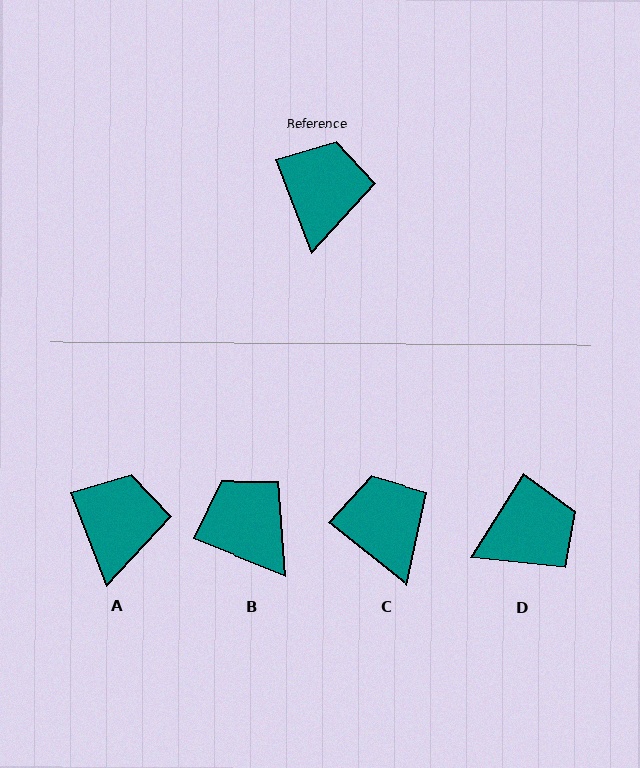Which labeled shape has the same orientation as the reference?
A.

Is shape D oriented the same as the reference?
No, it is off by about 54 degrees.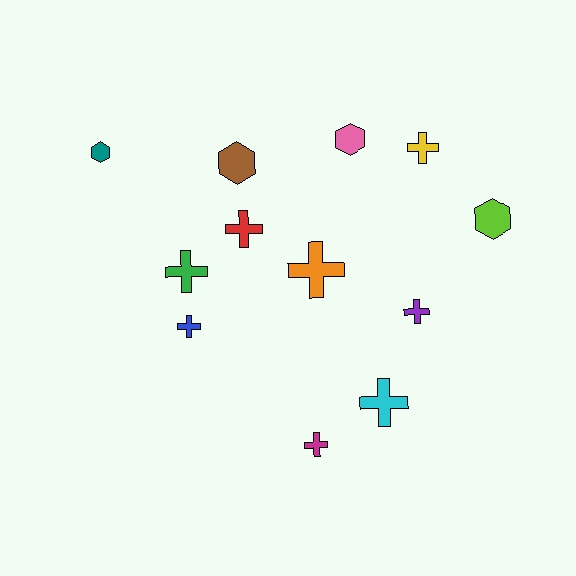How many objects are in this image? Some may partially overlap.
There are 12 objects.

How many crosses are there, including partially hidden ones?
There are 8 crosses.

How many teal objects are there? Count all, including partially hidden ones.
There is 1 teal object.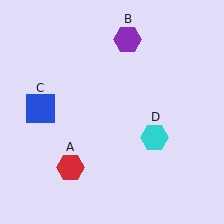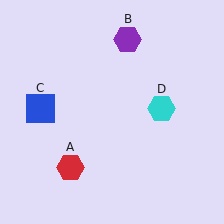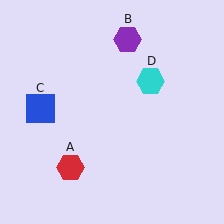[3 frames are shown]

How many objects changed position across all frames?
1 object changed position: cyan hexagon (object D).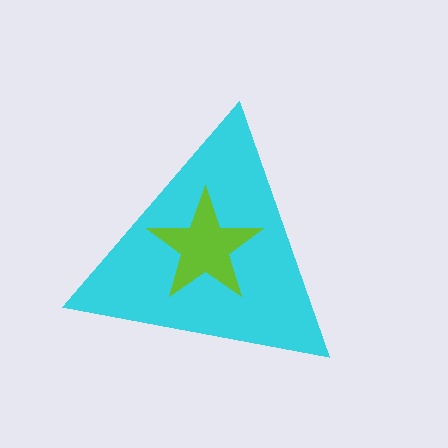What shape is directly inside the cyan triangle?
The lime star.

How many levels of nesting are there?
2.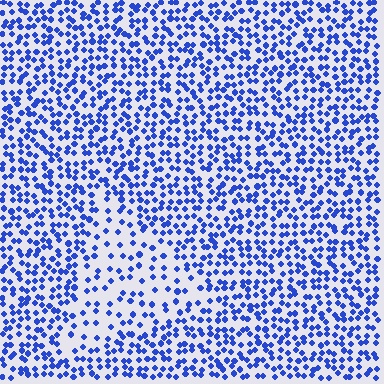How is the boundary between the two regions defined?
The boundary is defined by a change in element density (approximately 2.1x ratio). All elements are the same color, size, and shape.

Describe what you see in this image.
The image contains small blue elements arranged at two different densities. A triangle-shaped region is visible where the elements are less densely packed than the surrounding area.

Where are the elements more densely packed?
The elements are more densely packed outside the triangle boundary.